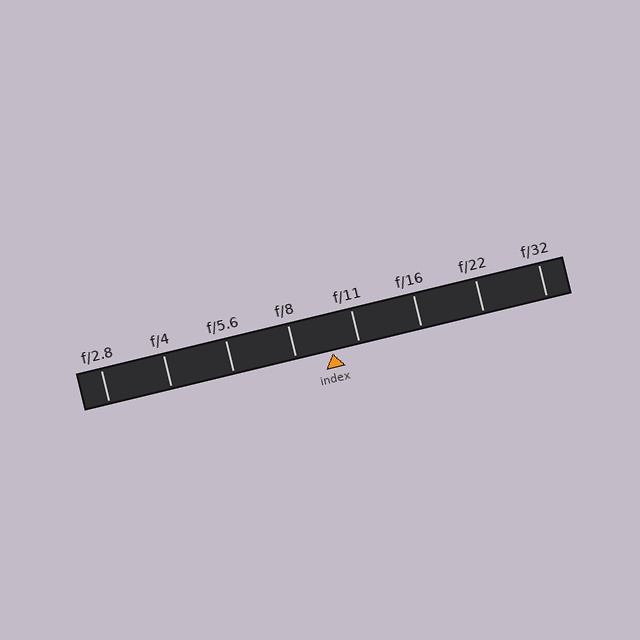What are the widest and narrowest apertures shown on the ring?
The widest aperture shown is f/2.8 and the narrowest is f/32.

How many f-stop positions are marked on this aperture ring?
There are 8 f-stop positions marked.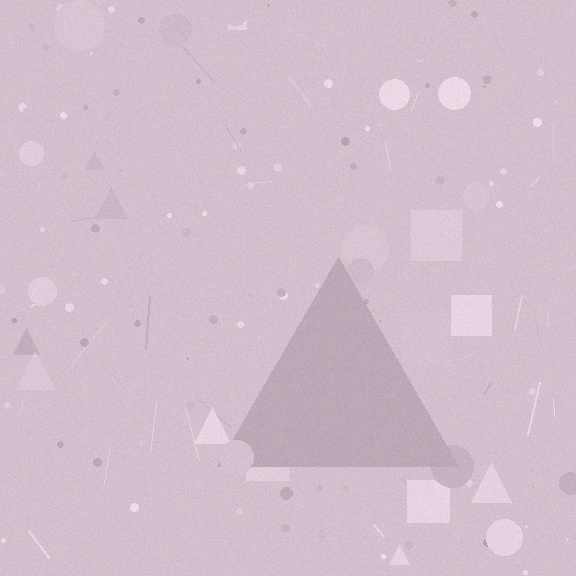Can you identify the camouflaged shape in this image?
The camouflaged shape is a triangle.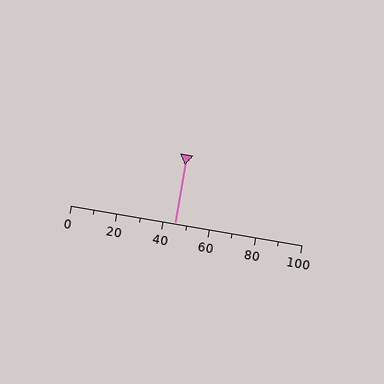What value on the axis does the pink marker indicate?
The marker indicates approximately 45.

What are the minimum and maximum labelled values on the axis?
The axis runs from 0 to 100.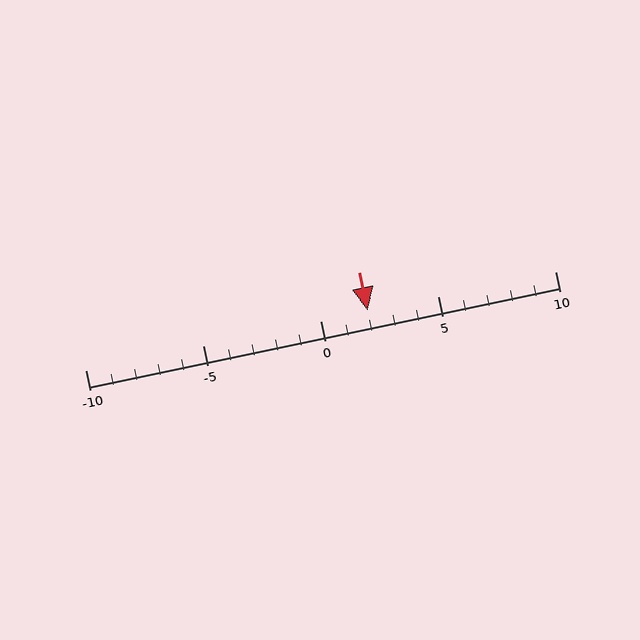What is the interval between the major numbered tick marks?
The major tick marks are spaced 5 units apart.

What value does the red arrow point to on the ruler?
The red arrow points to approximately 2.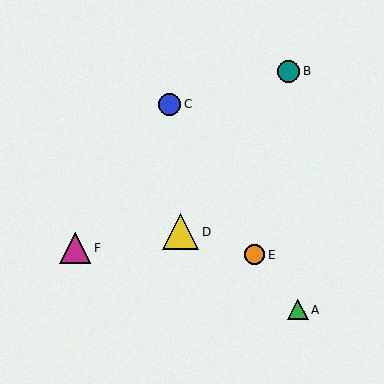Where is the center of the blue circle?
The center of the blue circle is at (169, 104).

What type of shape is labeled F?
Shape F is a magenta triangle.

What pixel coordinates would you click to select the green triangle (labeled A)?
Click at (298, 310) to select the green triangle A.